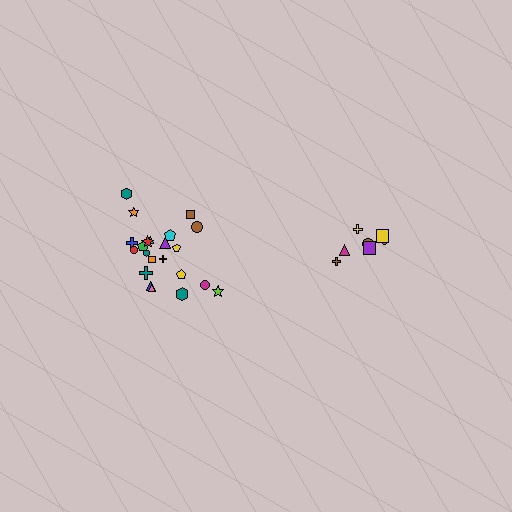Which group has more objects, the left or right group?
The left group.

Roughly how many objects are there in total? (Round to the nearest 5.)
Roughly 30 objects in total.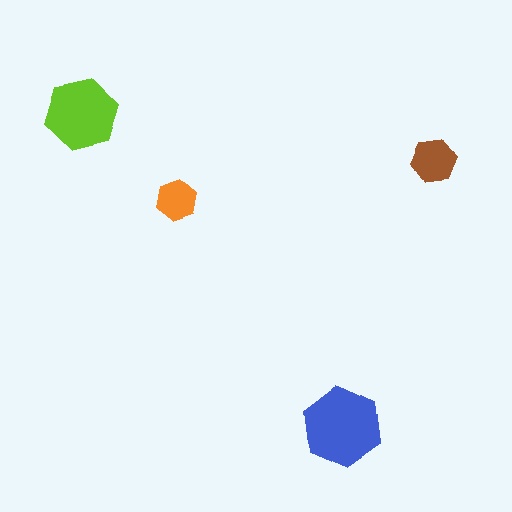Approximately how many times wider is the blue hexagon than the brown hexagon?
About 2 times wider.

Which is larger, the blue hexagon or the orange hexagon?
The blue one.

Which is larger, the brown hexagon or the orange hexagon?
The brown one.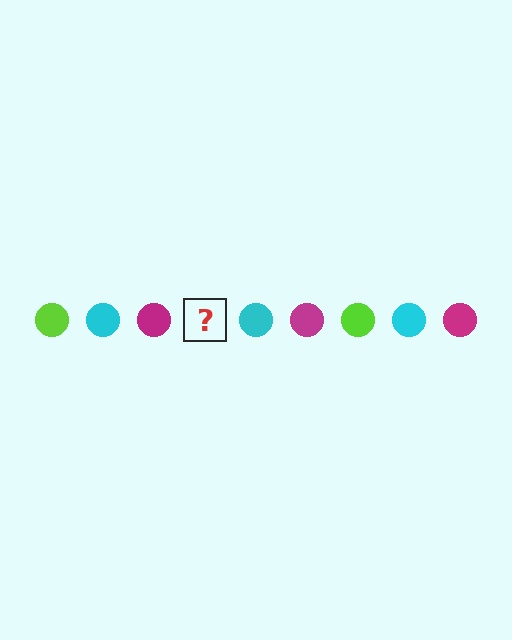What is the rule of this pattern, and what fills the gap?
The rule is that the pattern cycles through lime, cyan, magenta circles. The gap should be filled with a lime circle.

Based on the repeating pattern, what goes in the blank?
The blank should be a lime circle.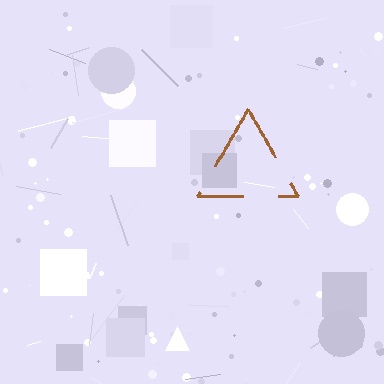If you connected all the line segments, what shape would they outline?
They would outline a triangle.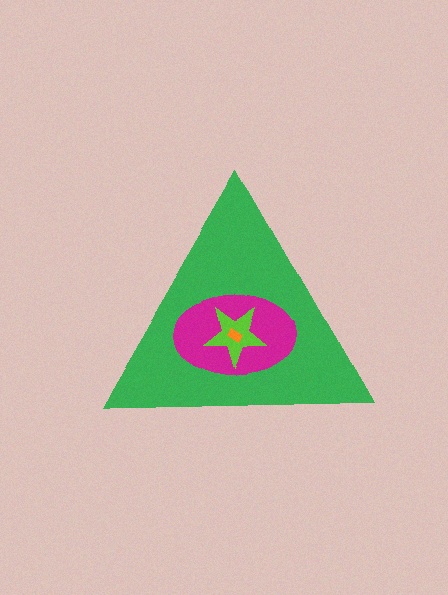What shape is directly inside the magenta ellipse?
The lime star.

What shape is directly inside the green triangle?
The magenta ellipse.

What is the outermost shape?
The green triangle.